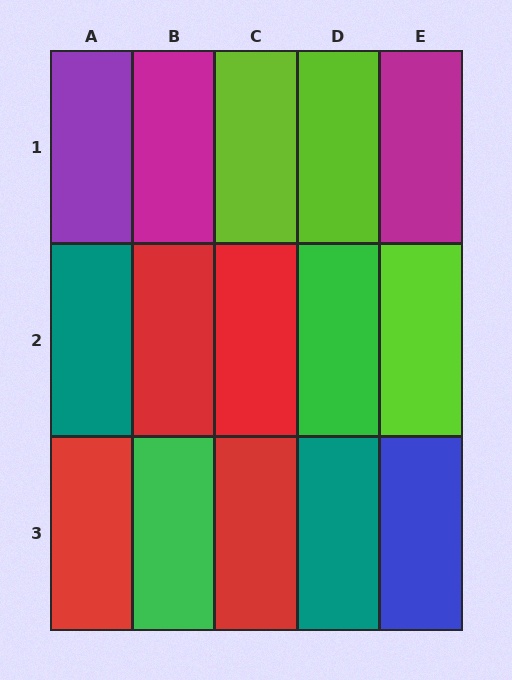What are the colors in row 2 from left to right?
Teal, red, red, green, lime.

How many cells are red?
4 cells are red.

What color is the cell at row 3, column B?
Green.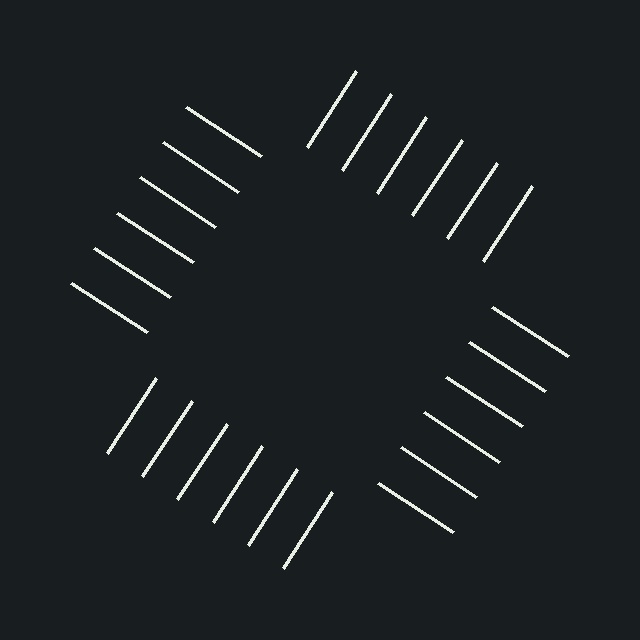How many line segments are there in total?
24 — 6 along each of the 4 edges.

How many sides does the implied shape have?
4 sides — the line-ends trace a square.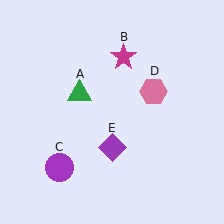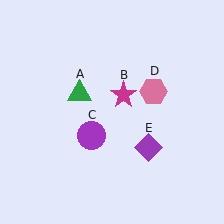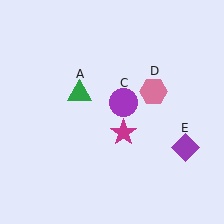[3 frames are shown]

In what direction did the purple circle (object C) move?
The purple circle (object C) moved up and to the right.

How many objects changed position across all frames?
3 objects changed position: magenta star (object B), purple circle (object C), purple diamond (object E).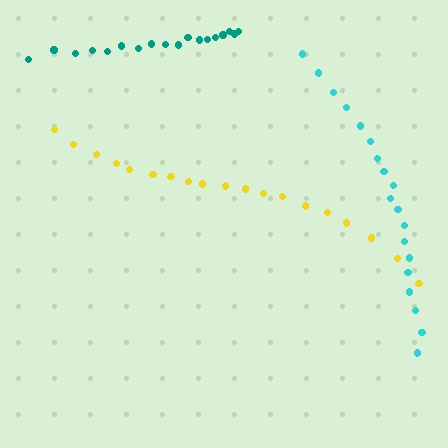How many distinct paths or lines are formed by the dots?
There are 3 distinct paths.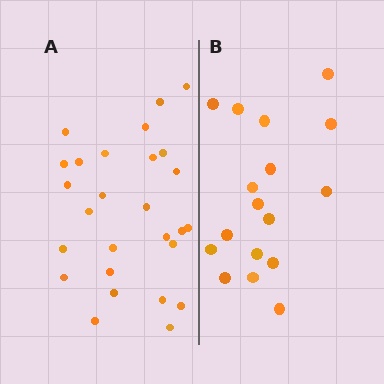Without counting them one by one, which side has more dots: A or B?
Region A (the left region) has more dots.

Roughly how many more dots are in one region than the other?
Region A has roughly 10 or so more dots than region B.